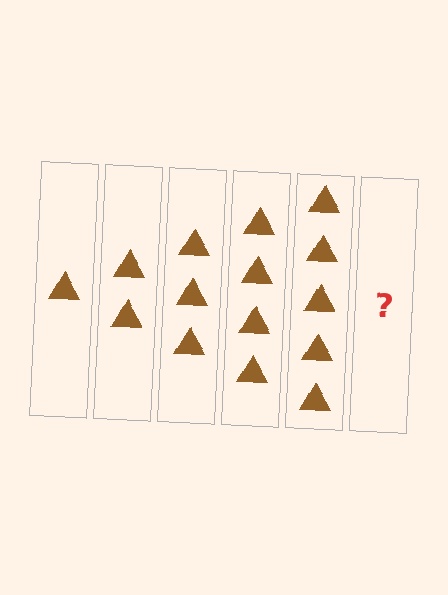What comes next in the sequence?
The next element should be 6 triangles.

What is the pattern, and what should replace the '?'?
The pattern is that each step adds one more triangle. The '?' should be 6 triangles.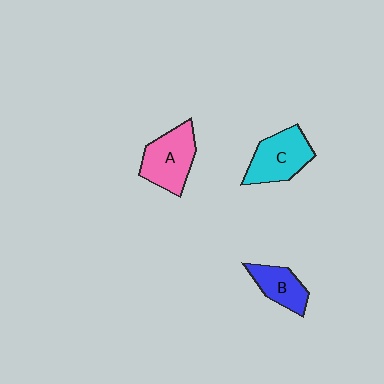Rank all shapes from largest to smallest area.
From largest to smallest: A (pink), C (cyan), B (blue).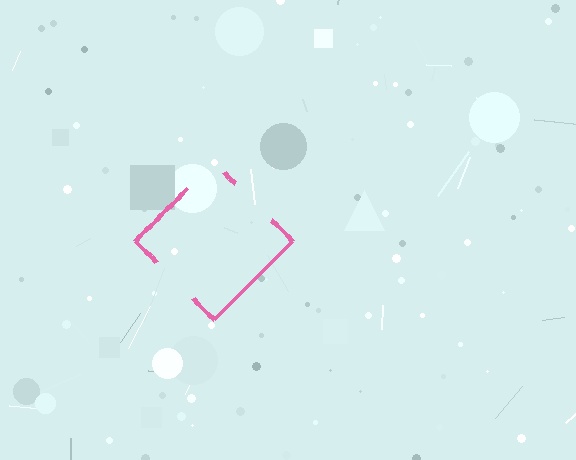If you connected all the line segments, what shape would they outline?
They would outline a diamond.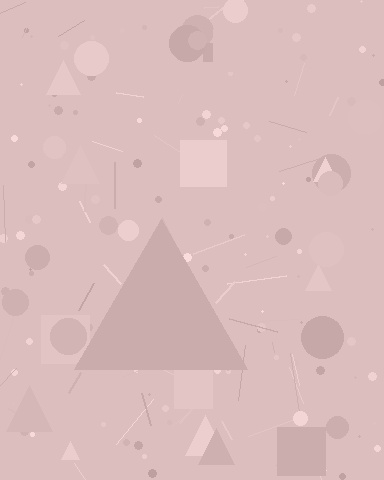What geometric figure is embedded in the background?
A triangle is embedded in the background.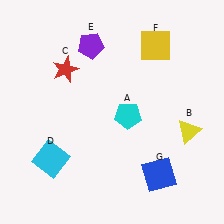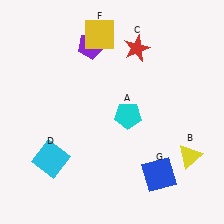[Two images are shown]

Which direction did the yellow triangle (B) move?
The yellow triangle (B) moved down.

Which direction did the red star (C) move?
The red star (C) moved right.